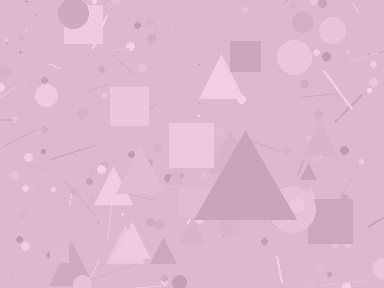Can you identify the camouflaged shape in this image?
The camouflaged shape is a triangle.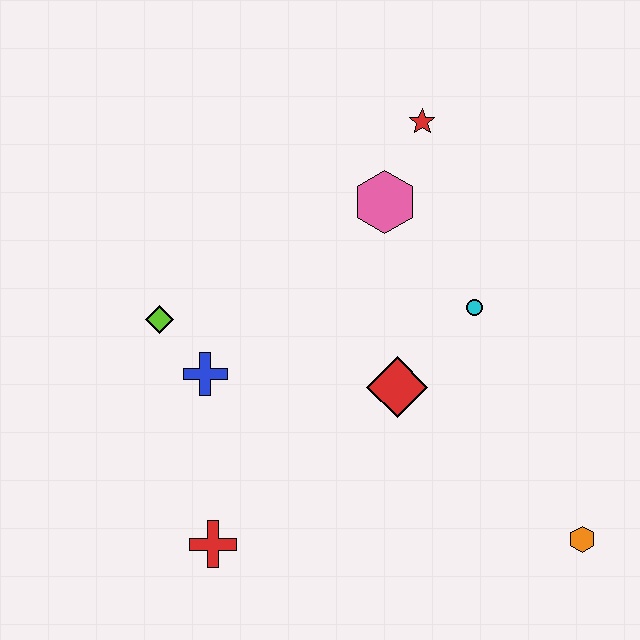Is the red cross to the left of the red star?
Yes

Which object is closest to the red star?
The pink hexagon is closest to the red star.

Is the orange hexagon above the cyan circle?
No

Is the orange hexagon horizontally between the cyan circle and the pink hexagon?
No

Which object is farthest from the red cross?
The red star is farthest from the red cross.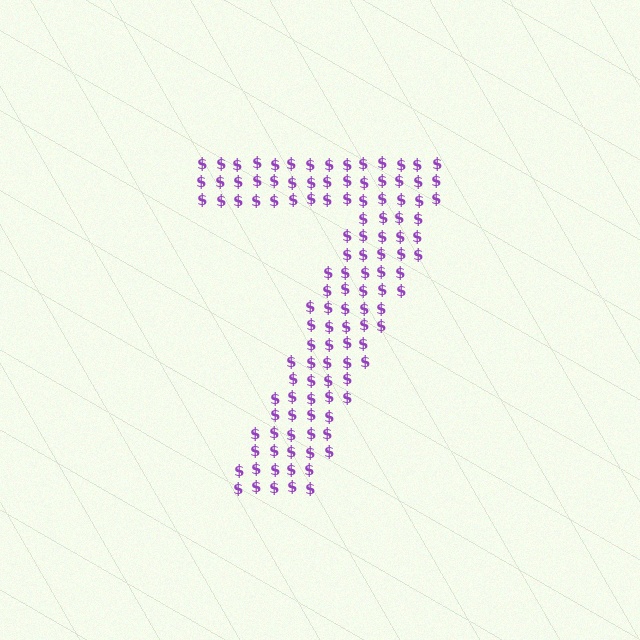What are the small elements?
The small elements are dollar signs.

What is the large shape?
The large shape is the digit 7.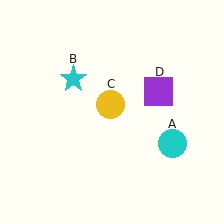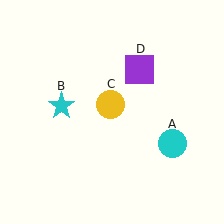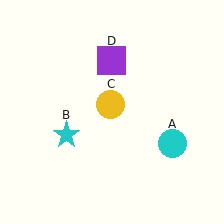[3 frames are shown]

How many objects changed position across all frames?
2 objects changed position: cyan star (object B), purple square (object D).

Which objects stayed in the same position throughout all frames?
Cyan circle (object A) and yellow circle (object C) remained stationary.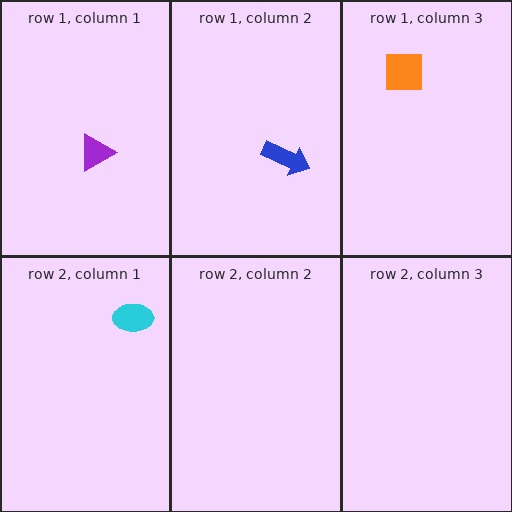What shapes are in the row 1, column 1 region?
The purple triangle.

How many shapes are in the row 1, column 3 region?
1.